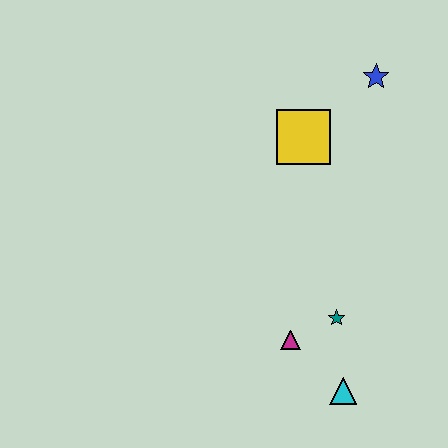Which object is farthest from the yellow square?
The cyan triangle is farthest from the yellow square.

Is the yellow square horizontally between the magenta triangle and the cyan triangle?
Yes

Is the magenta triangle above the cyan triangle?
Yes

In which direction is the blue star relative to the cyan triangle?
The blue star is above the cyan triangle.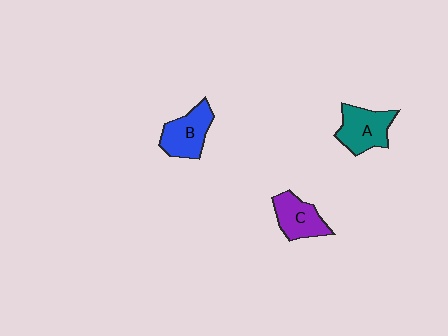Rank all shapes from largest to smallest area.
From largest to smallest: A (teal), B (blue), C (purple).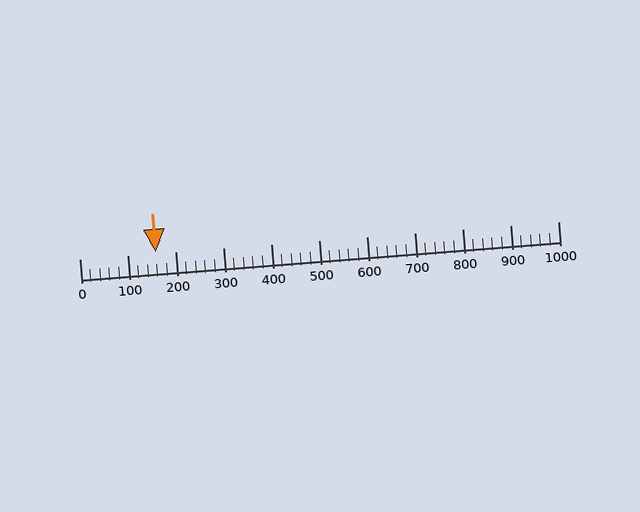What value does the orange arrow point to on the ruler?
The orange arrow points to approximately 160.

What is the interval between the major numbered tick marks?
The major tick marks are spaced 100 units apart.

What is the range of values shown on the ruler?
The ruler shows values from 0 to 1000.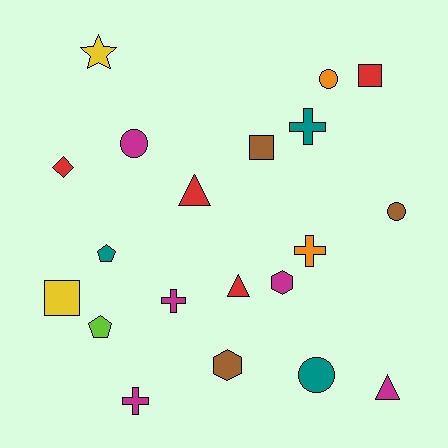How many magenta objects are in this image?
There are 5 magenta objects.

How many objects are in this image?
There are 20 objects.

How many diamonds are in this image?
There is 1 diamond.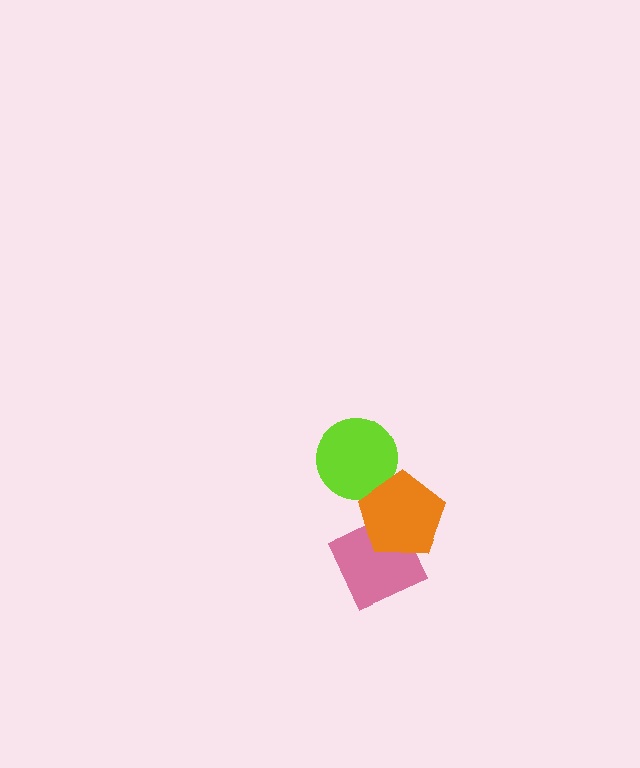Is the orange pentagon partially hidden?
No, no other shape covers it.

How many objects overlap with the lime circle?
1 object overlaps with the lime circle.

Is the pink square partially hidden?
Yes, it is partially covered by another shape.